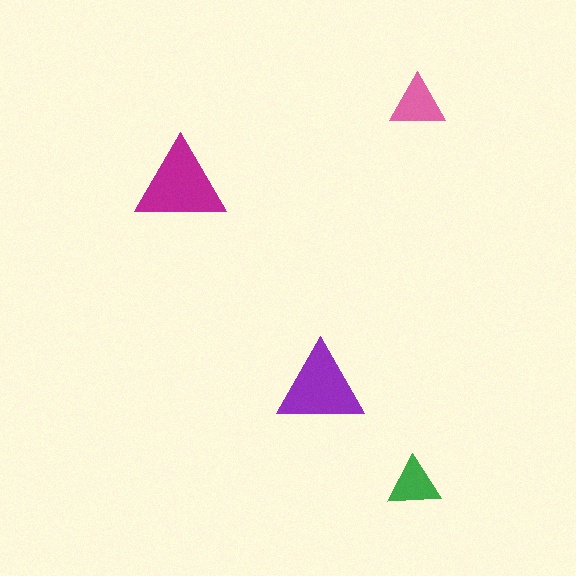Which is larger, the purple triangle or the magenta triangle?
The magenta one.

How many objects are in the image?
There are 4 objects in the image.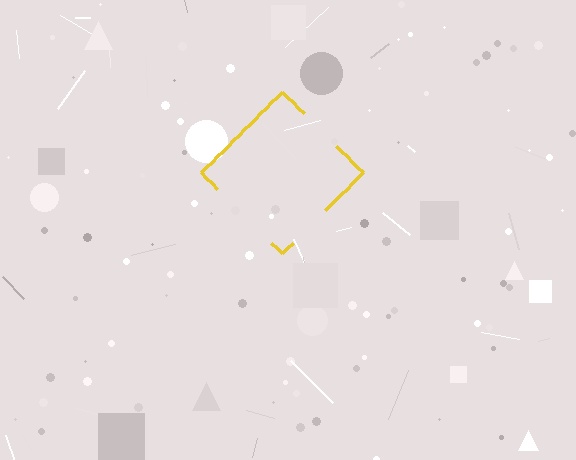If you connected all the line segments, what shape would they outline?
They would outline a diamond.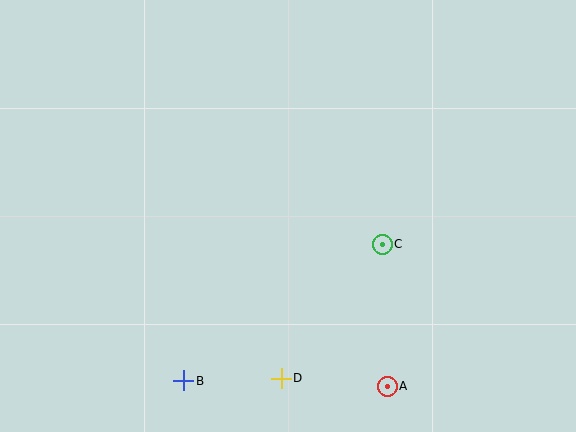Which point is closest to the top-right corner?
Point C is closest to the top-right corner.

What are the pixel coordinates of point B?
Point B is at (184, 381).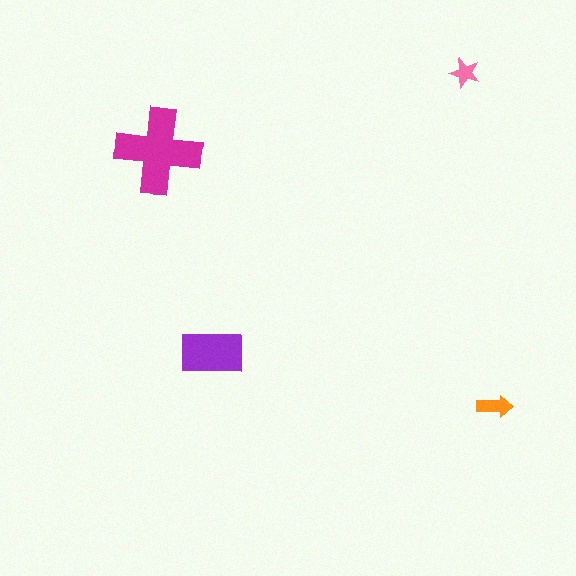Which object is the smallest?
The pink star.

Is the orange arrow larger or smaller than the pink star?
Larger.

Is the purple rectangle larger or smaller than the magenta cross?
Smaller.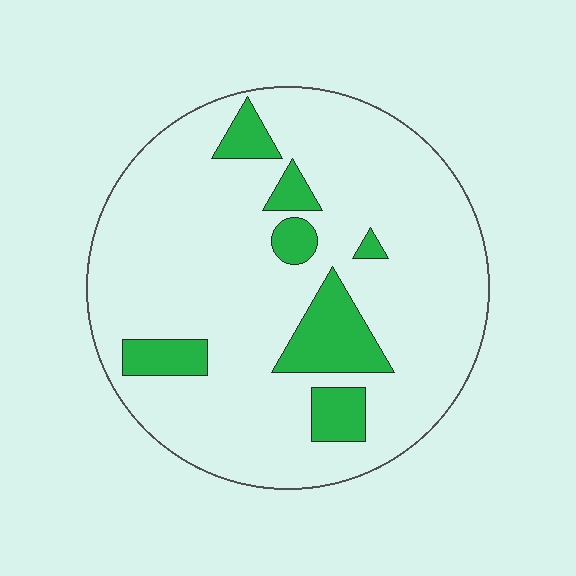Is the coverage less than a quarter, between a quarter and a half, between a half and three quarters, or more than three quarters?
Less than a quarter.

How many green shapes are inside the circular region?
7.